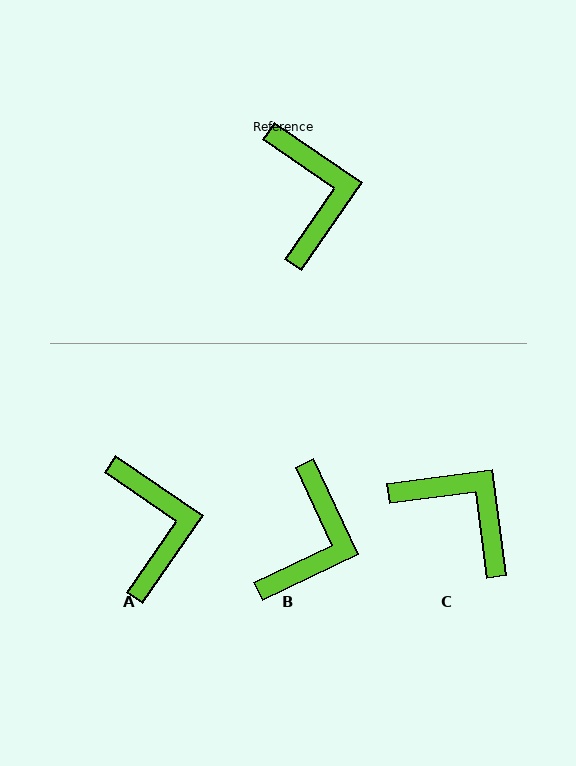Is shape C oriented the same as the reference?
No, it is off by about 42 degrees.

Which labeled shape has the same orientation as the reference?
A.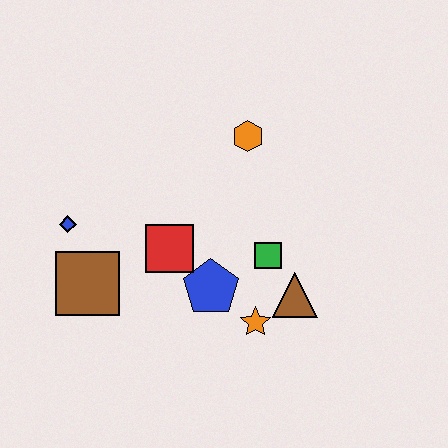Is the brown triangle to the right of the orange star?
Yes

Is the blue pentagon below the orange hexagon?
Yes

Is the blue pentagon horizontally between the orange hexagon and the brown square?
Yes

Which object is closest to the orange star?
The brown triangle is closest to the orange star.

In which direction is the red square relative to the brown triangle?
The red square is to the left of the brown triangle.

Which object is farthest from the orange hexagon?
The brown square is farthest from the orange hexagon.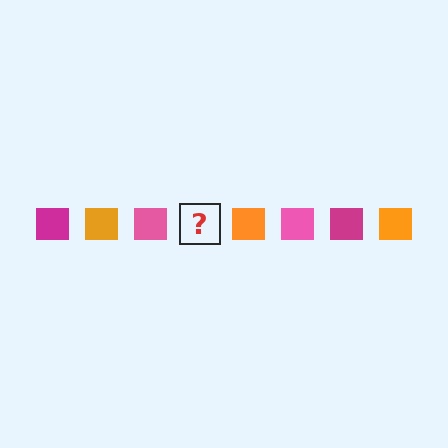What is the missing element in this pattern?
The missing element is a magenta square.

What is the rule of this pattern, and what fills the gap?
The rule is that the pattern cycles through magenta, orange, pink squares. The gap should be filled with a magenta square.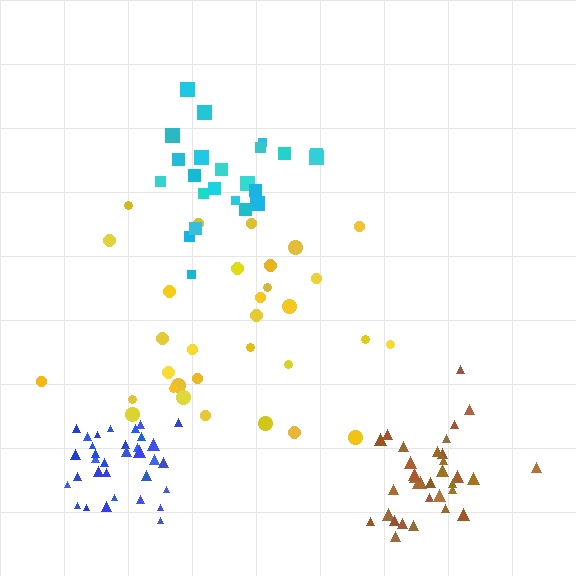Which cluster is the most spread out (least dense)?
Yellow.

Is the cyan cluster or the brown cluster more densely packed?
Brown.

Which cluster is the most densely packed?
Blue.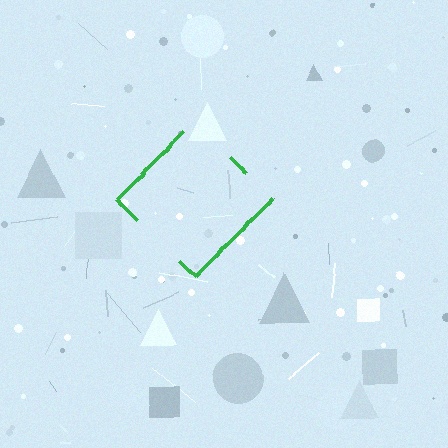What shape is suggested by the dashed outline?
The dashed outline suggests a diamond.